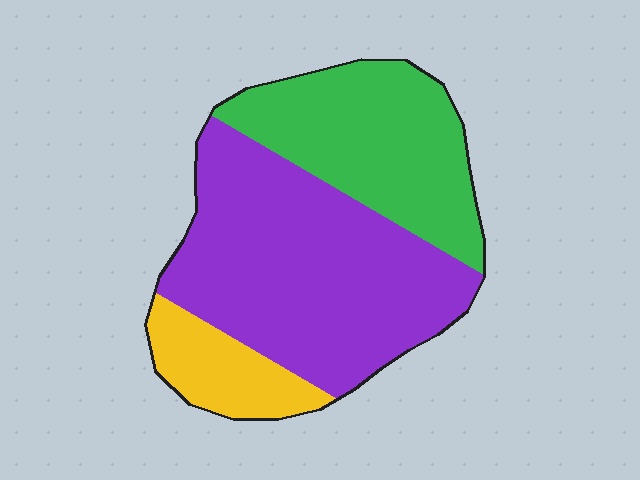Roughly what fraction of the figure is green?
Green covers 33% of the figure.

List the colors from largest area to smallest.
From largest to smallest: purple, green, yellow.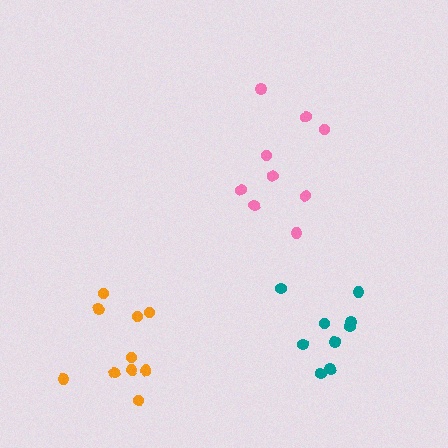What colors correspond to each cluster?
The clusters are colored: orange, pink, teal.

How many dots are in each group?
Group 1: 10 dots, Group 2: 9 dots, Group 3: 9 dots (28 total).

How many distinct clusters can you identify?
There are 3 distinct clusters.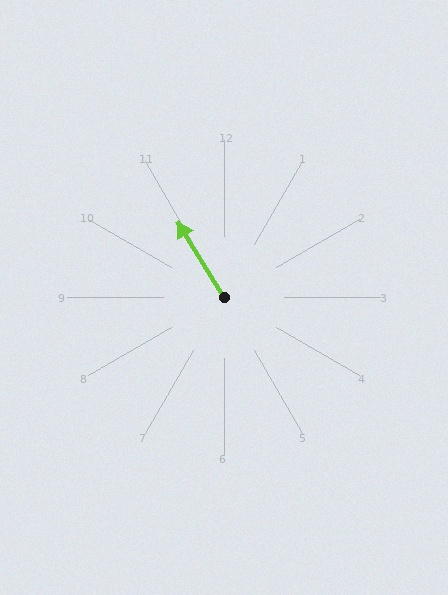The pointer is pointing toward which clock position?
Roughly 11 o'clock.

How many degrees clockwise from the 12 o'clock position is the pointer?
Approximately 328 degrees.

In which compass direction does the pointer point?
Northwest.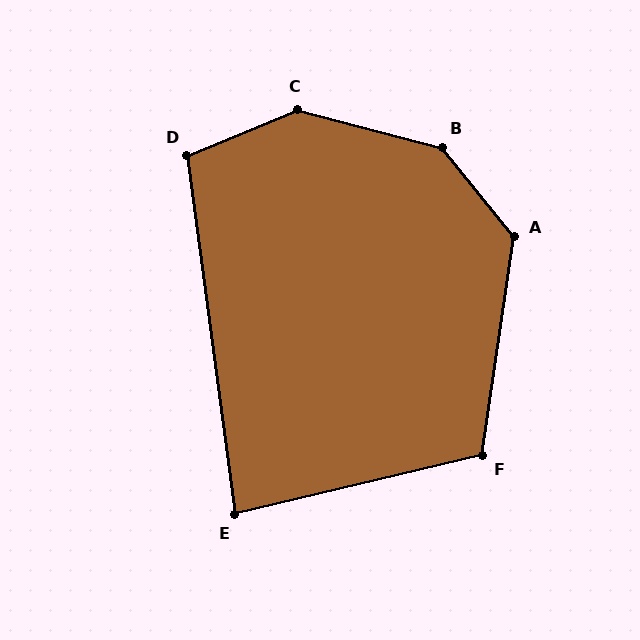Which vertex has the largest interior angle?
B, at approximately 144 degrees.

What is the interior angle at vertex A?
Approximately 133 degrees (obtuse).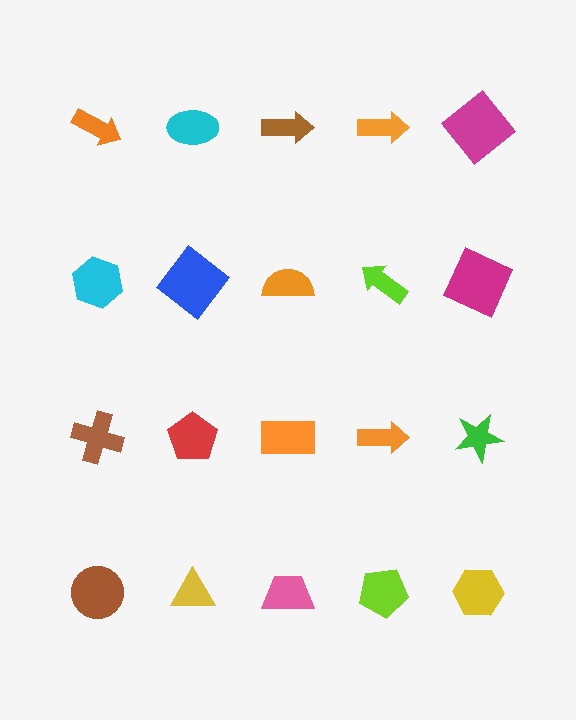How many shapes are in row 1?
5 shapes.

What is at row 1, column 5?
A magenta diamond.